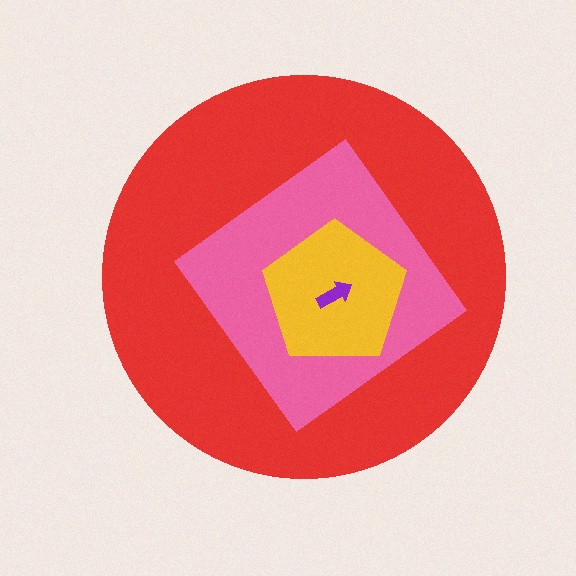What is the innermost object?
The purple arrow.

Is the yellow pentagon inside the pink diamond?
Yes.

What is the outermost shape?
The red circle.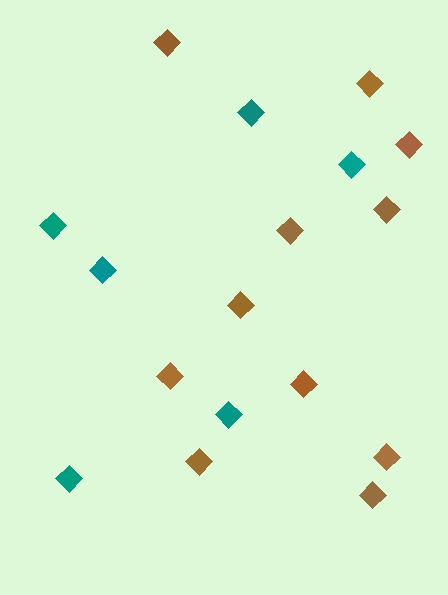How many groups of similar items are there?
There are 2 groups: one group of teal diamonds (6) and one group of brown diamonds (11).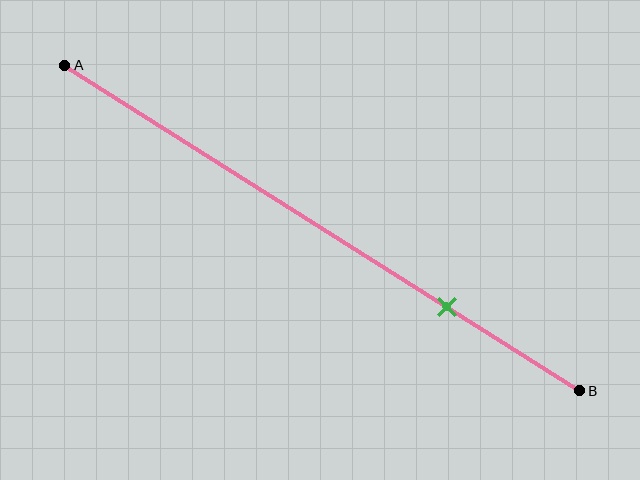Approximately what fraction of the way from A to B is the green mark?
The green mark is approximately 75% of the way from A to B.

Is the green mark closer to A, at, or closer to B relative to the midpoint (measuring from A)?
The green mark is closer to point B than the midpoint of segment AB.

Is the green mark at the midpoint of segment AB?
No, the mark is at about 75% from A, not at the 50% midpoint.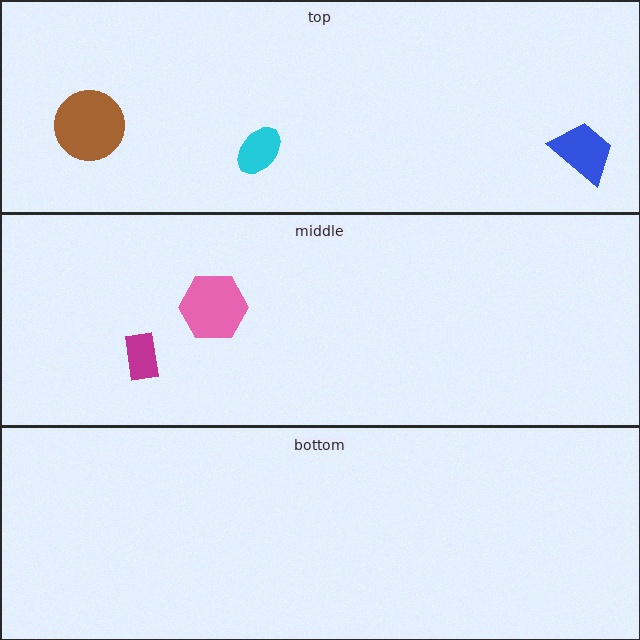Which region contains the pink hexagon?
The middle region.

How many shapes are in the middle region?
2.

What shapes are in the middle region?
The magenta rectangle, the pink hexagon.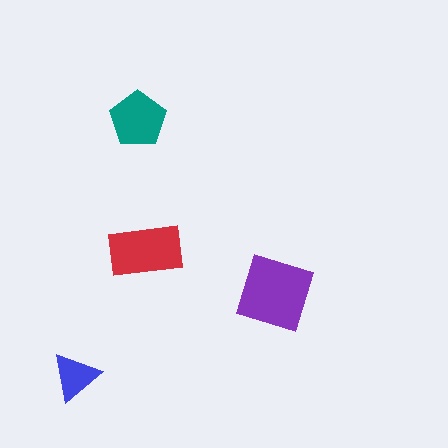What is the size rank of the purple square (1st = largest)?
1st.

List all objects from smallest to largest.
The blue triangle, the teal pentagon, the red rectangle, the purple square.